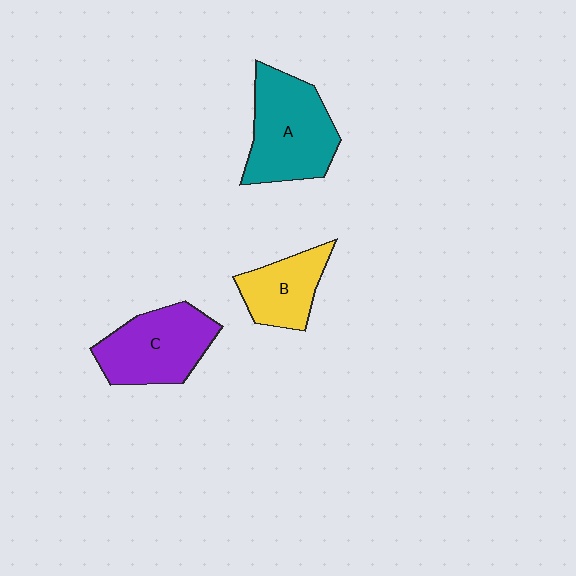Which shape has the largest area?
Shape A (teal).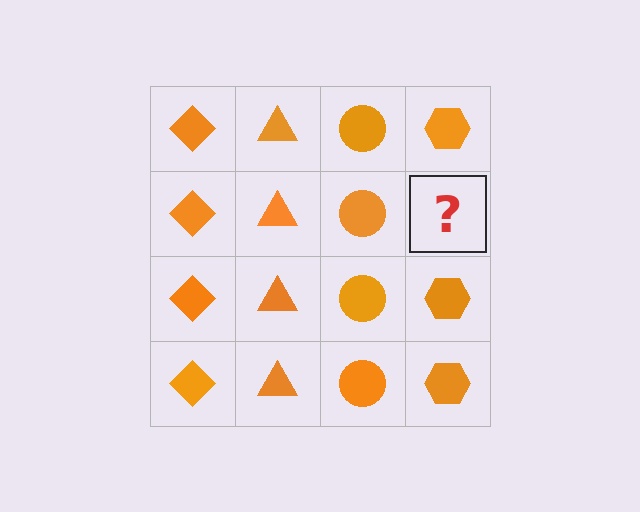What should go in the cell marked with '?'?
The missing cell should contain an orange hexagon.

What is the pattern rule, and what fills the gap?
The rule is that each column has a consistent shape. The gap should be filled with an orange hexagon.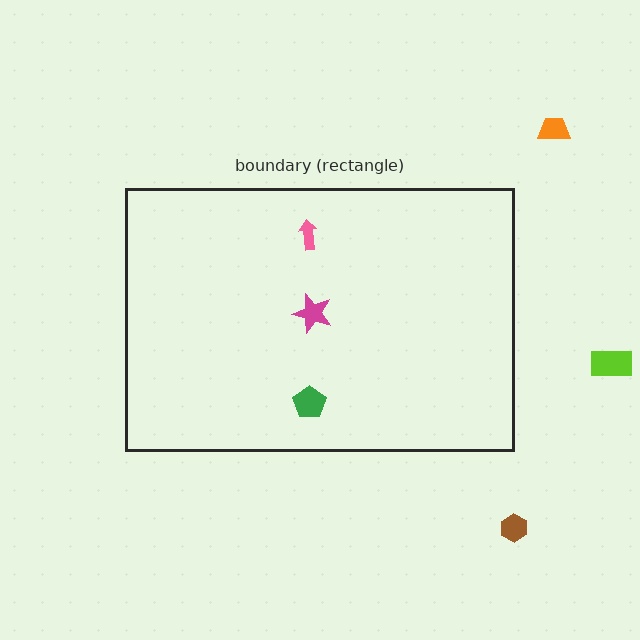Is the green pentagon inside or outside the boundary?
Inside.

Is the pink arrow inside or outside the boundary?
Inside.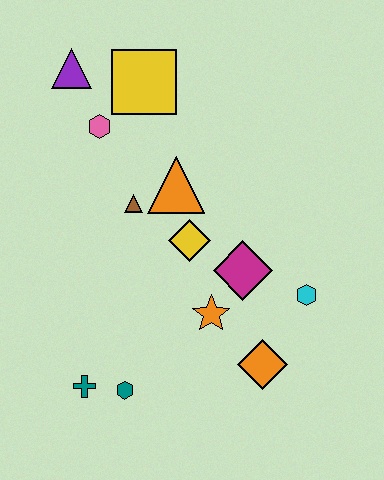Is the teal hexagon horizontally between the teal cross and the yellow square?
Yes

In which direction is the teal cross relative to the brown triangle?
The teal cross is below the brown triangle.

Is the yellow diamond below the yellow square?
Yes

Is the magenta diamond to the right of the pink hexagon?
Yes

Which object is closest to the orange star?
The magenta diamond is closest to the orange star.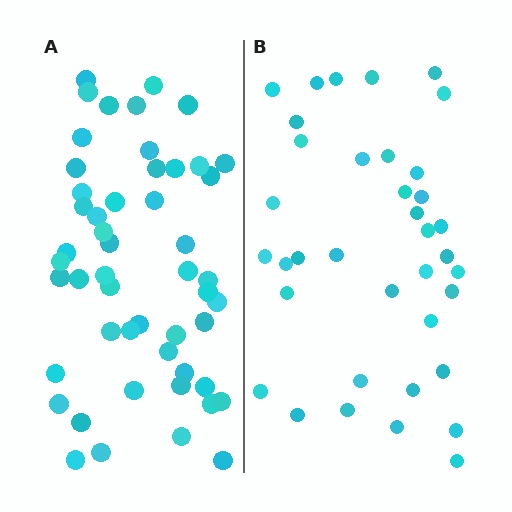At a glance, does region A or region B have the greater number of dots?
Region A (the left region) has more dots.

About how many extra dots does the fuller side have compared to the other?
Region A has approximately 15 more dots than region B.